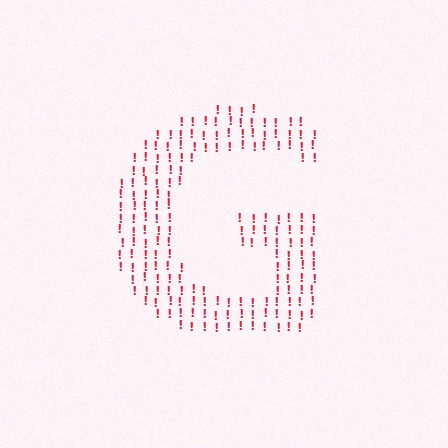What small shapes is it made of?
It is made of small exclamation marks.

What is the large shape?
The large shape is the letter G.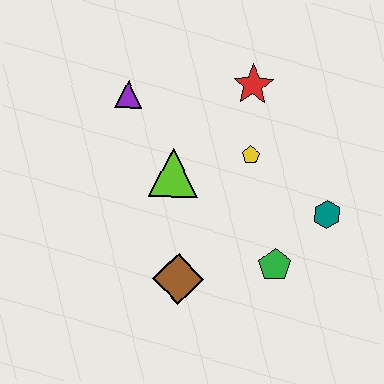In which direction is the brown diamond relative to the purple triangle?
The brown diamond is below the purple triangle.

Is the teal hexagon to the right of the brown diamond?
Yes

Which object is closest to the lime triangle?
The yellow pentagon is closest to the lime triangle.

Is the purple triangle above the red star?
No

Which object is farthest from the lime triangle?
The teal hexagon is farthest from the lime triangle.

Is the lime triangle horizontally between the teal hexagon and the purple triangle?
Yes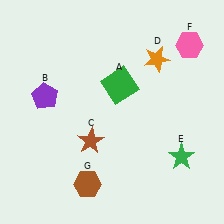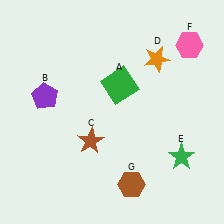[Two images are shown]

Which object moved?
The brown hexagon (G) moved right.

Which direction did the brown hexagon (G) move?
The brown hexagon (G) moved right.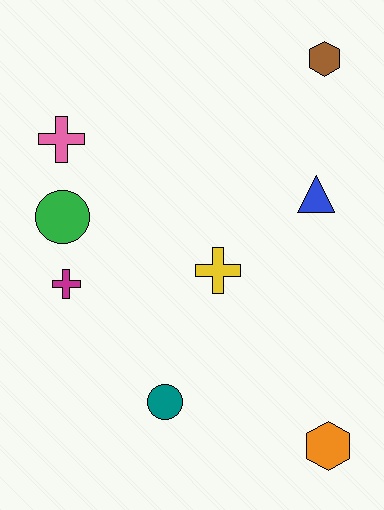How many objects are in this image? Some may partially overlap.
There are 8 objects.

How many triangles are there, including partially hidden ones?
There is 1 triangle.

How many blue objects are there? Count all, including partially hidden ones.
There is 1 blue object.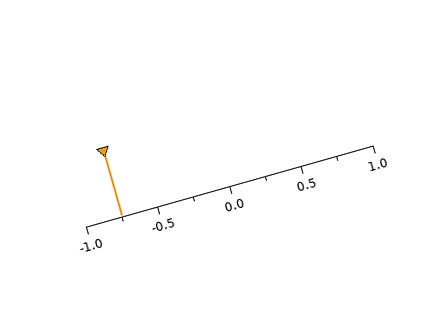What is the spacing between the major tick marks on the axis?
The major ticks are spaced 0.5 apart.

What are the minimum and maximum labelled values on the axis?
The axis runs from -1.0 to 1.0.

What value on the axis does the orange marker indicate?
The marker indicates approximately -0.75.